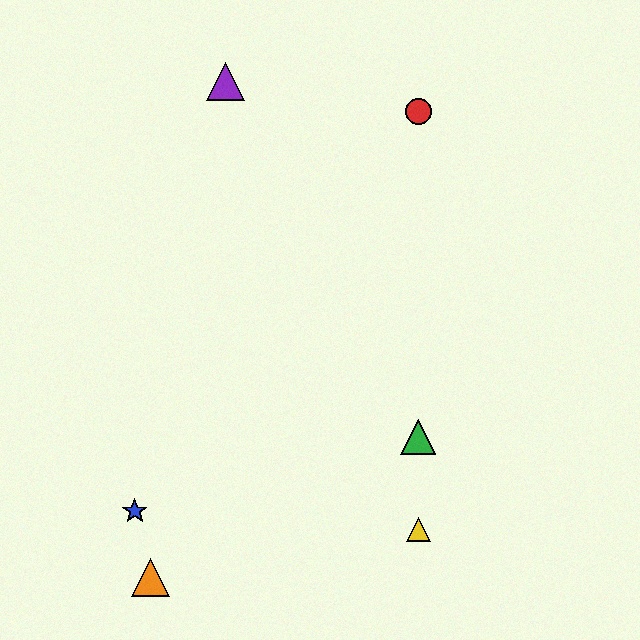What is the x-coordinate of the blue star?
The blue star is at x≈135.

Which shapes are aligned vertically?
The red circle, the green triangle, the yellow triangle are aligned vertically.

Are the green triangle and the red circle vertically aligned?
Yes, both are at x≈418.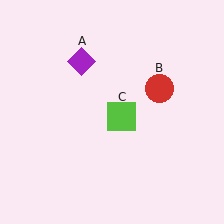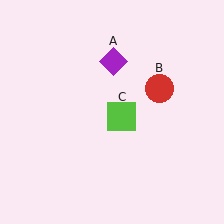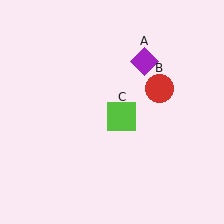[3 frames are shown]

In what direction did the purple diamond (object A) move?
The purple diamond (object A) moved right.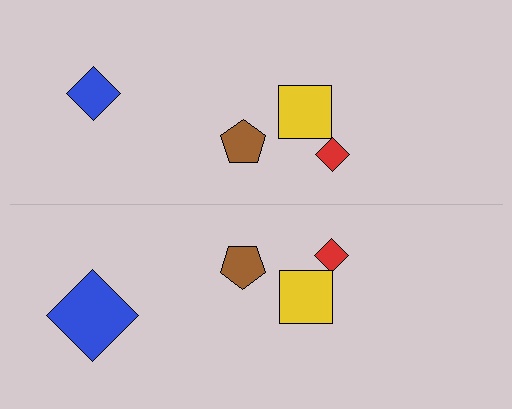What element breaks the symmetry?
The blue diamond on the bottom side has a different size than its mirror counterpart.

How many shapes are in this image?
There are 8 shapes in this image.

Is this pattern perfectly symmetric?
No, the pattern is not perfectly symmetric. The blue diamond on the bottom side has a different size than its mirror counterpart.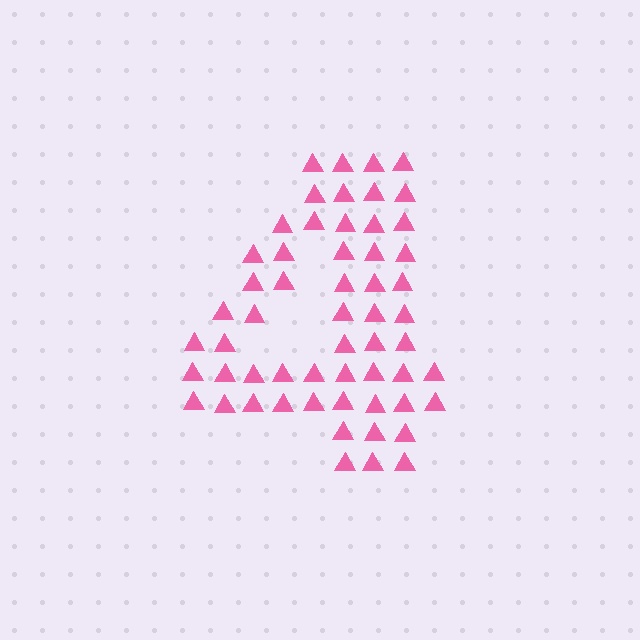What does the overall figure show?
The overall figure shows the digit 4.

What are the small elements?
The small elements are triangles.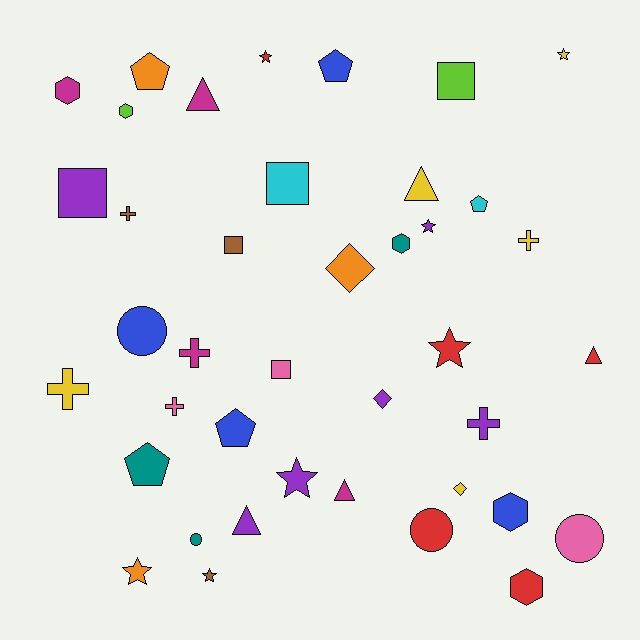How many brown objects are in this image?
There are 3 brown objects.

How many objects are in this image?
There are 40 objects.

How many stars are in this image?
There are 7 stars.